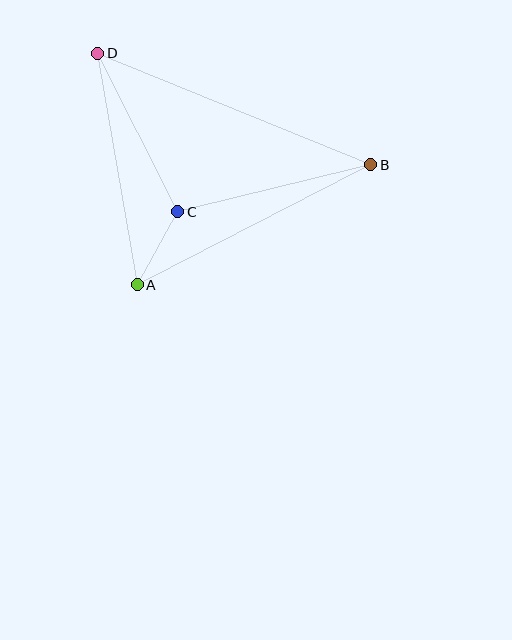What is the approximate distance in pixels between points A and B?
The distance between A and B is approximately 263 pixels.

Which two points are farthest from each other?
Points B and D are farthest from each other.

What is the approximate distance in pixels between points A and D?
The distance between A and D is approximately 235 pixels.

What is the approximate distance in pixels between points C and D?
The distance between C and D is approximately 177 pixels.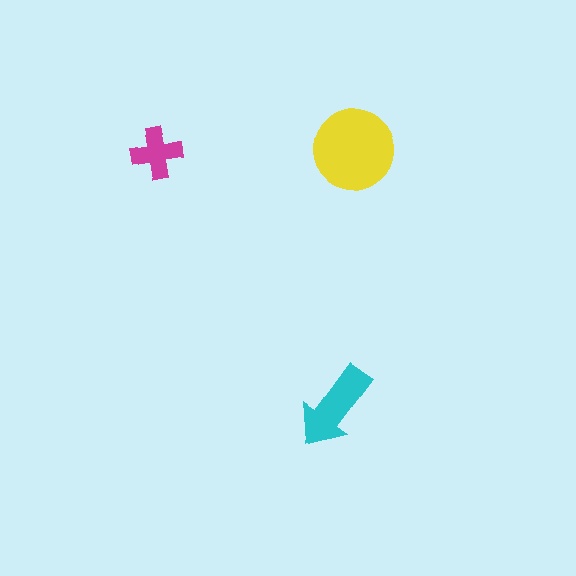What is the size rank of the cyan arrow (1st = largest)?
2nd.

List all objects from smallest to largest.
The magenta cross, the cyan arrow, the yellow circle.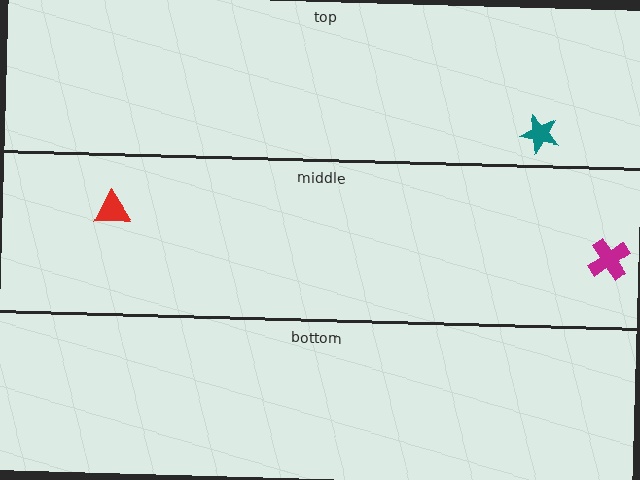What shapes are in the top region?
The teal star.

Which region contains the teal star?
The top region.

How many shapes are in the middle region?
2.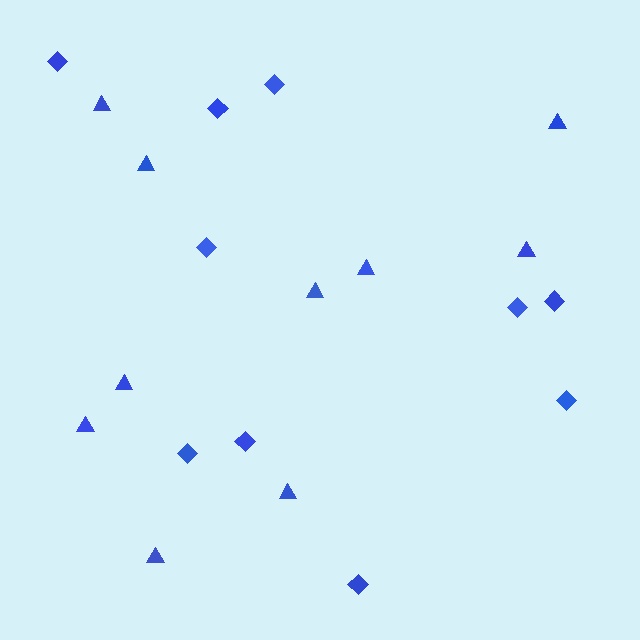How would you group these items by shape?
There are 2 groups: one group of diamonds (10) and one group of triangles (10).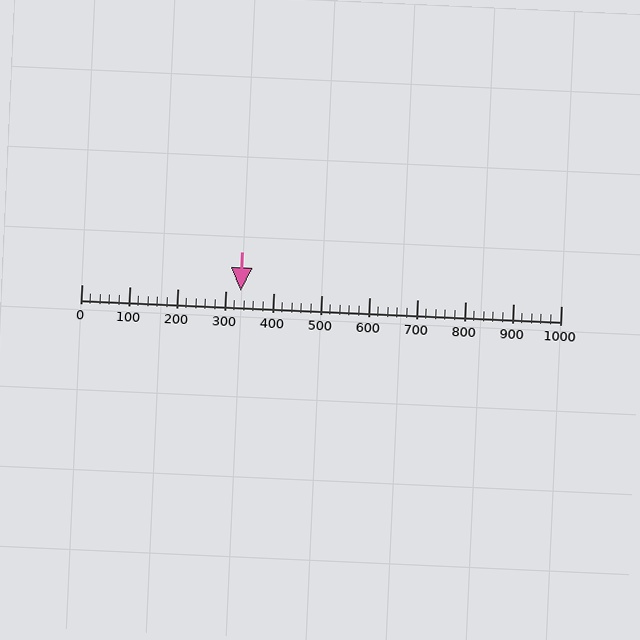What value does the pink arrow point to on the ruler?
The pink arrow points to approximately 332.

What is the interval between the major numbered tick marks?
The major tick marks are spaced 100 units apart.